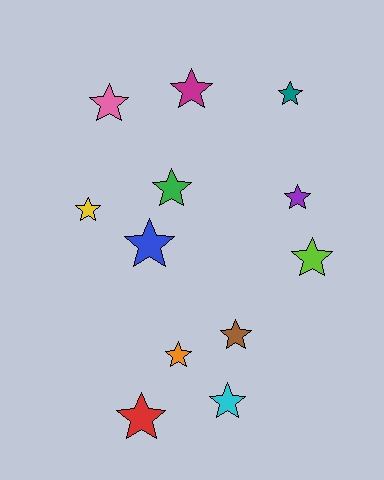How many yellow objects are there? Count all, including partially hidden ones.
There is 1 yellow object.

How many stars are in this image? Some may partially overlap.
There are 12 stars.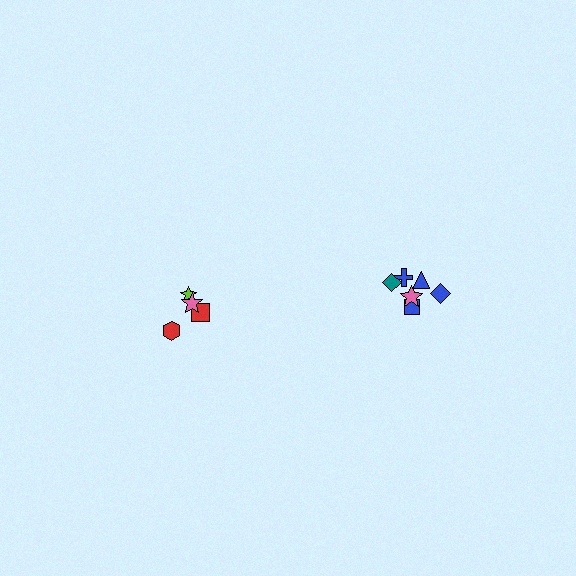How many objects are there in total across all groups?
There are 10 objects.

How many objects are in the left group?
There are 4 objects.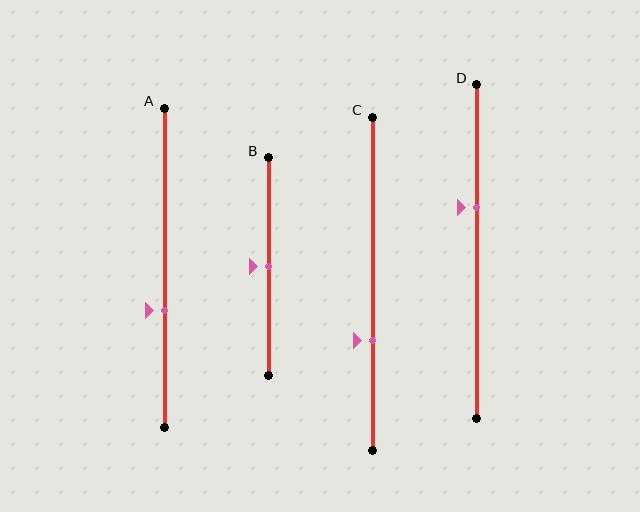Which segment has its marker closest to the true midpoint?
Segment B has its marker closest to the true midpoint.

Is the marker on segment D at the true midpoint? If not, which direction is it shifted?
No, the marker on segment D is shifted upward by about 13% of the segment length.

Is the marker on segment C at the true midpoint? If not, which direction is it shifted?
No, the marker on segment C is shifted downward by about 17% of the segment length.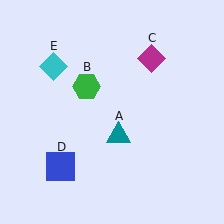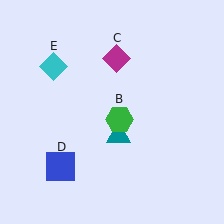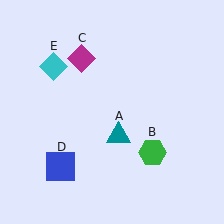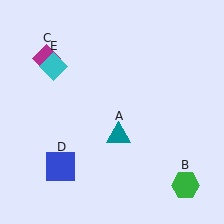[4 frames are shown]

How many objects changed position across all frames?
2 objects changed position: green hexagon (object B), magenta diamond (object C).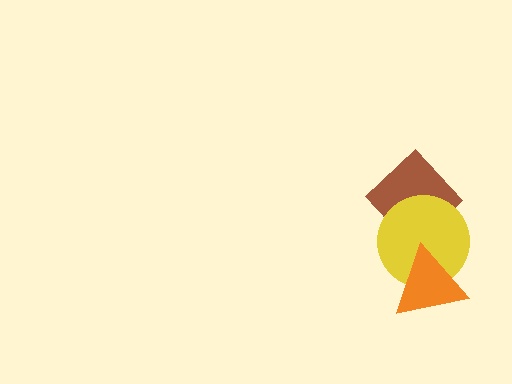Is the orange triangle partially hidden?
No, no other shape covers it.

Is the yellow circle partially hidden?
Yes, it is partially covered by another shape.